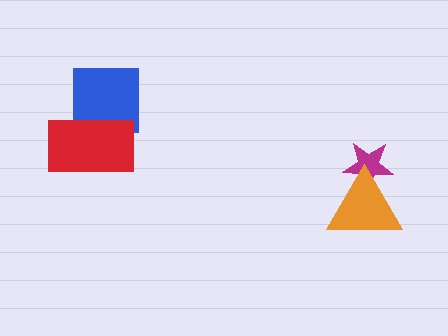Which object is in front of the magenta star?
The orange triangle is in front of the magenta star.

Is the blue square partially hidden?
Yes, it is partially covered by another shape.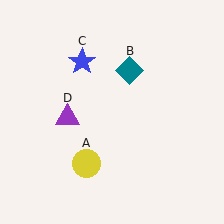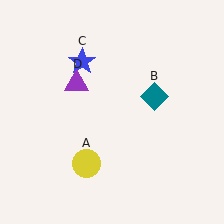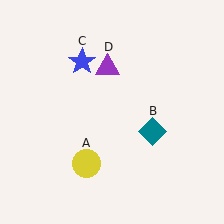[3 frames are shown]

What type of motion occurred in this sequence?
The teal diamond (object B), purple triangle (object D) rotated clockwise around the center of the scene.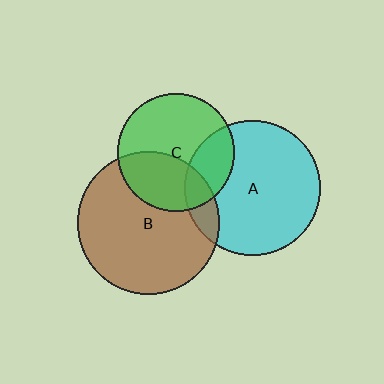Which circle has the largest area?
Circle B (brown).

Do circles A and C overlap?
Yes.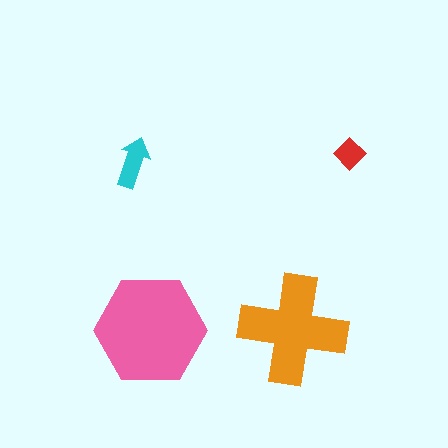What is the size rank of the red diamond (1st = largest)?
4th.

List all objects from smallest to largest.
The red diamond, the cyan arrow, the orange cross, the pink hexagon.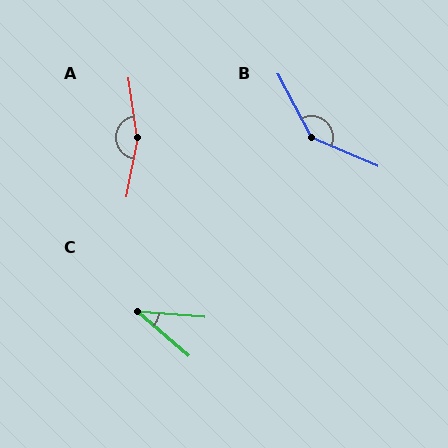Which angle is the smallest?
C, at approximately 37 degrees.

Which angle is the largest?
A, at approximately 161 degrees.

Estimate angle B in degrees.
Approximately 141 degrees.